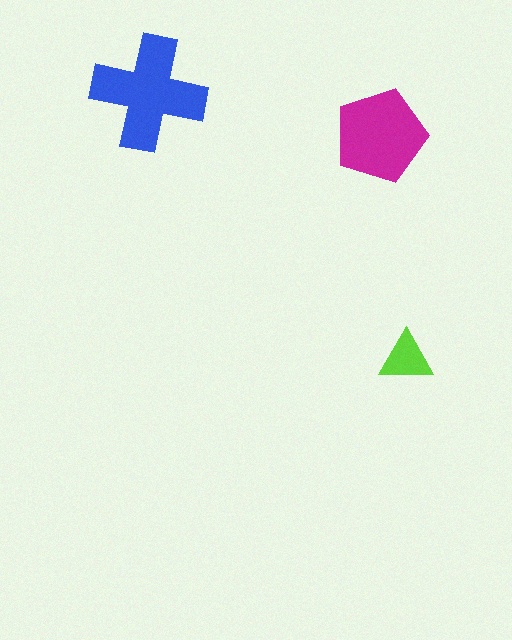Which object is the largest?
The blue cross.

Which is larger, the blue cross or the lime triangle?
The blue cross.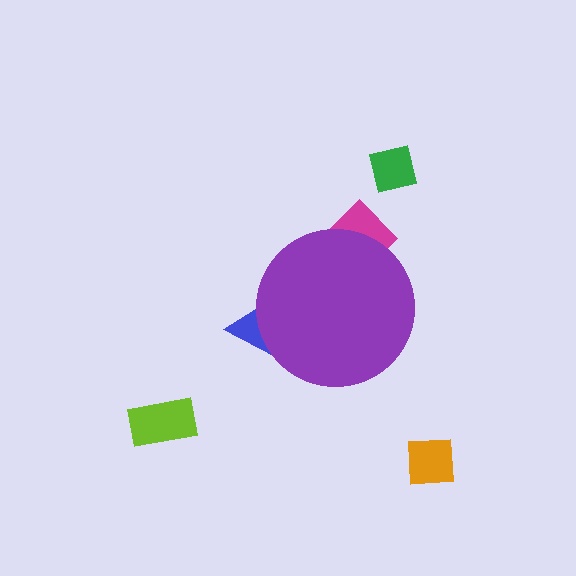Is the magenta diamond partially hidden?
Yes, the magenta diamond is partially hidden behind the purple circle.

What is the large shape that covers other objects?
A purple circle.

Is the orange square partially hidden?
No, the orange square is fully visible.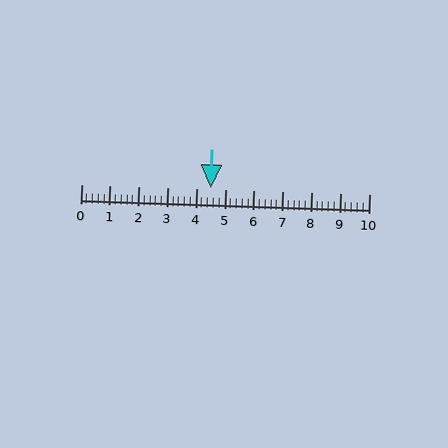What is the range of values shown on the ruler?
The ruler shows values from 0 to 10.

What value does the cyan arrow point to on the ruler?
The cyan arrow points to approximately 4.5.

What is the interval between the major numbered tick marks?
The major tick marks are spaced 1 units apart.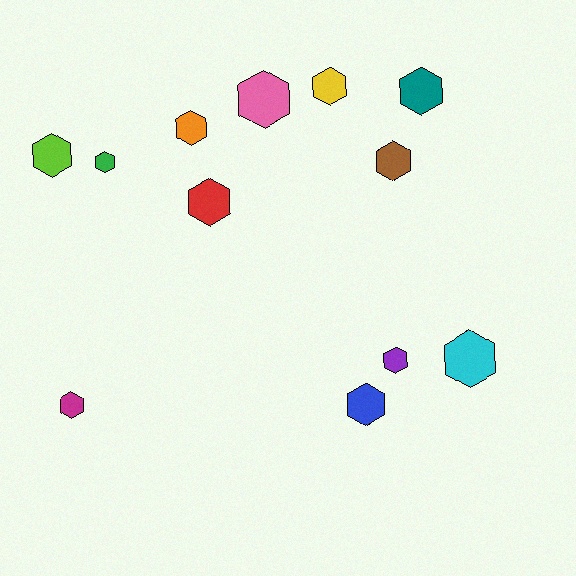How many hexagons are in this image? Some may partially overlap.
There are 12 hexagons.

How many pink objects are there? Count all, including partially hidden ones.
There is 1 pink object.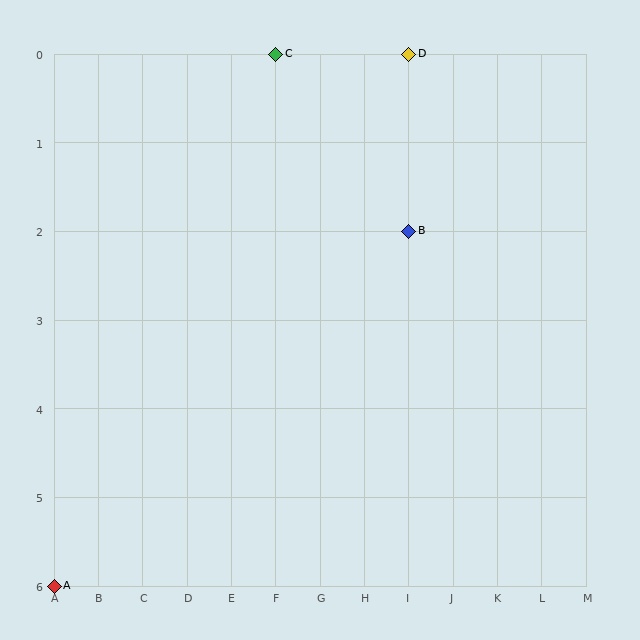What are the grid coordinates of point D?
Point D is at grid coordinates (I, 0).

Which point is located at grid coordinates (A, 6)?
Point A is at (A, 6).